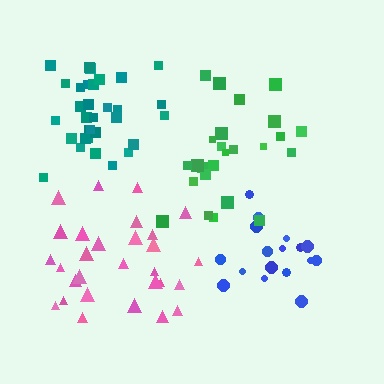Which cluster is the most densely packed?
Teal.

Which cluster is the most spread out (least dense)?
Pink.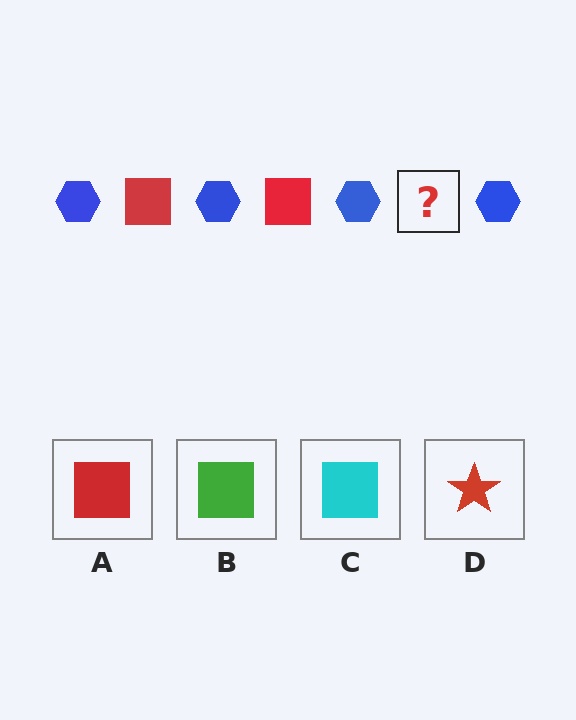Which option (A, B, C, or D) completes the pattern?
A.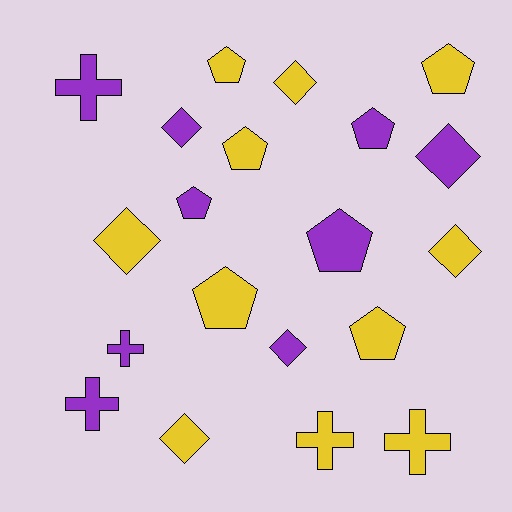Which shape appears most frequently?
Pentagon, with 8 objects.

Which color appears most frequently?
Yellow, with 11 objects.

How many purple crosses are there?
There are 3 purple crosses.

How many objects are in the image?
There are 20 objects.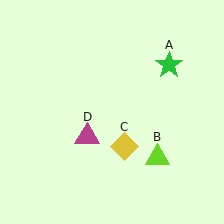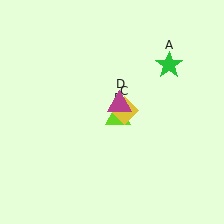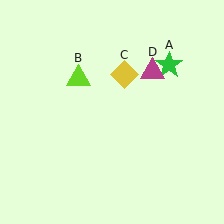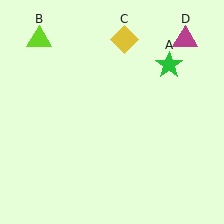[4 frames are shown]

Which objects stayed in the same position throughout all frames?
Green star (object A) remained stationary.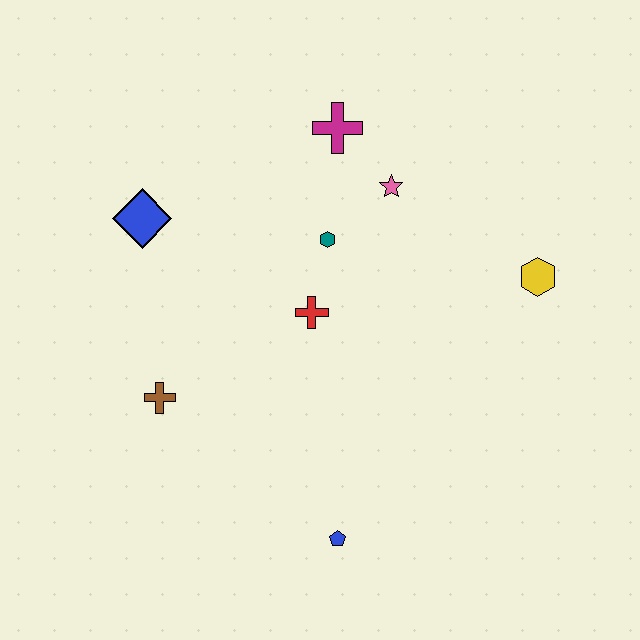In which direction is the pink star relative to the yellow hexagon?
The pink star is to the left of the yellow hexagon.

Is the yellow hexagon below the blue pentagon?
No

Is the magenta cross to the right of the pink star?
No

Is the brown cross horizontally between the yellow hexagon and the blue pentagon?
No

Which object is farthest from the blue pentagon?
The magenta cross is farthest from the blue pentagon.